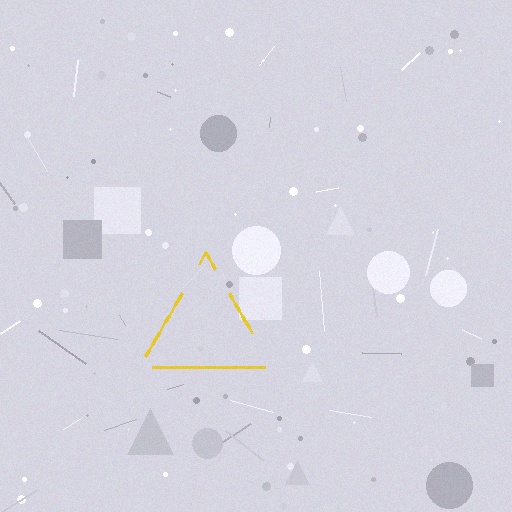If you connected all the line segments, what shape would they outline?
They would outline a triangle.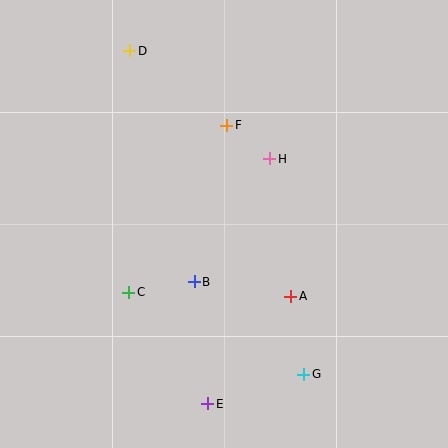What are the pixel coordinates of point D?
Point D is at (130, 51).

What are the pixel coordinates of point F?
Point F is at (227, 125).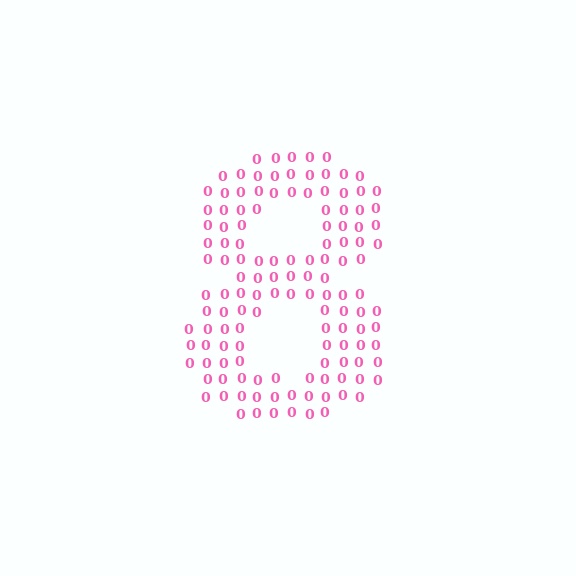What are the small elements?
The small elements are digit 0's.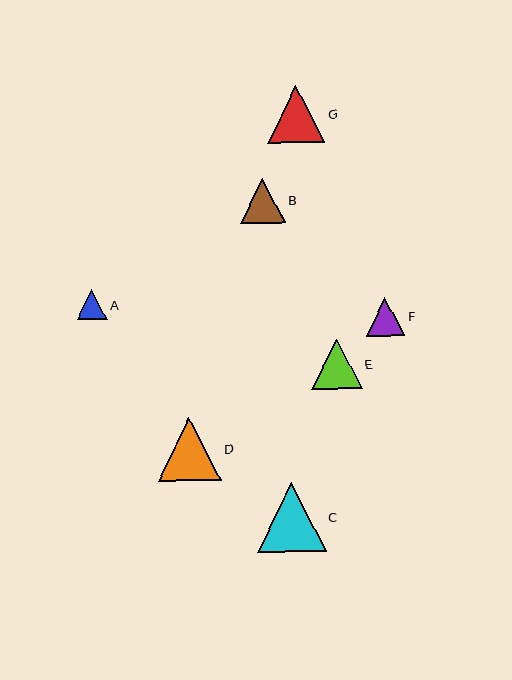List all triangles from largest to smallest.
From largest to smallest: C, D, G, E, B, F, A.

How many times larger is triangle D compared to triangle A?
Triangle D is approximately 2.1 times the size of triangle A.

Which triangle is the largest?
Triangle C is the largest with a size of approximately 68 pixels.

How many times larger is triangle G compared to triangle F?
Triangle G is approximately 1.5 times the size of triangle F.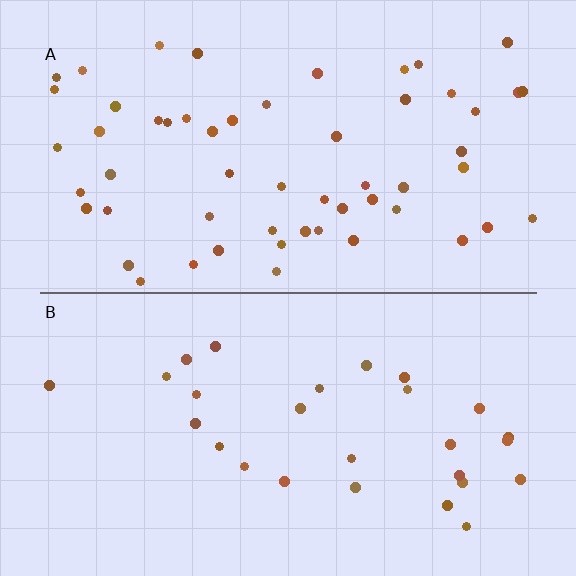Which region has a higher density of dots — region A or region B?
A (the top).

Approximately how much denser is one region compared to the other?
Approximately 2.0× — region A over region B.